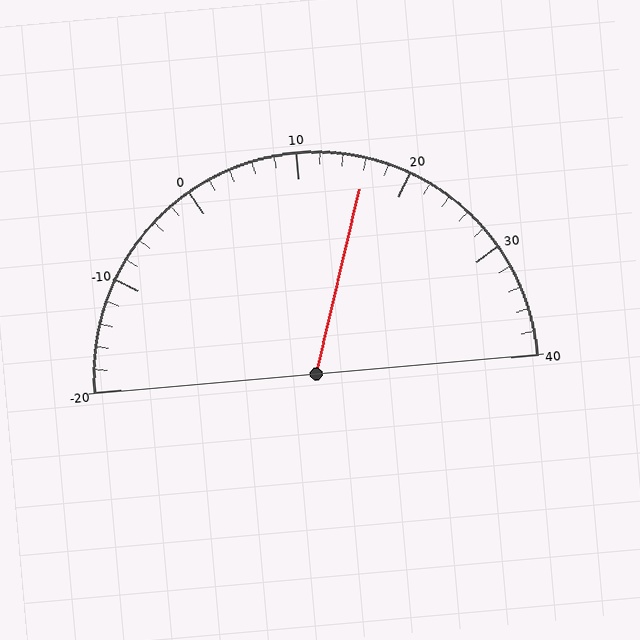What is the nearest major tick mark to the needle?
The nearest major tick mark is 20.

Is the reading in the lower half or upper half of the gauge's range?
The reading is in the upper half of the range (-20 to 40).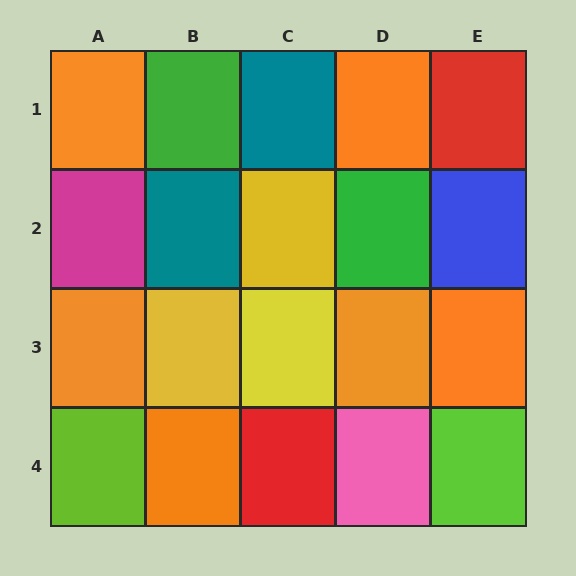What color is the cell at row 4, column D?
Pink.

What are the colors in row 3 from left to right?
Orange, yellow, yellow, orange, orange.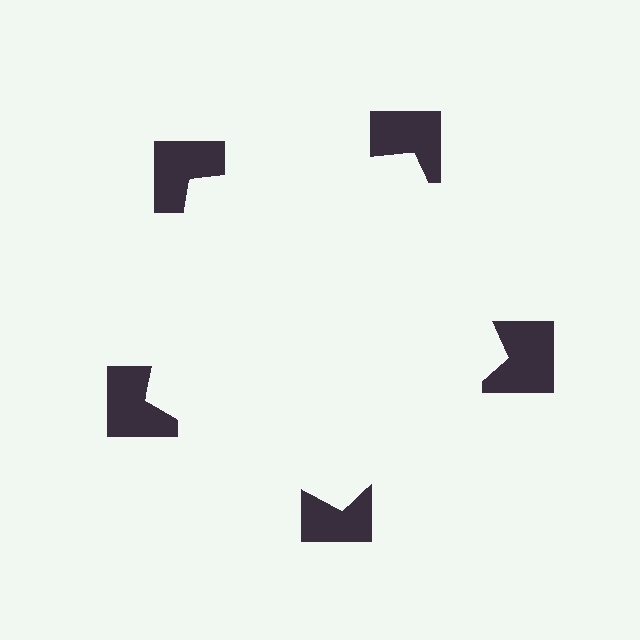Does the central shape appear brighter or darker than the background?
It typically appears slightly brighter than the background, even though no actual brightness change is drawn.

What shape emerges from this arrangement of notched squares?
An illusory pentagon — its edges are inferred from the aligned wedge cuts in the notched squares, not physically drawn.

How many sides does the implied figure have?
5 sides.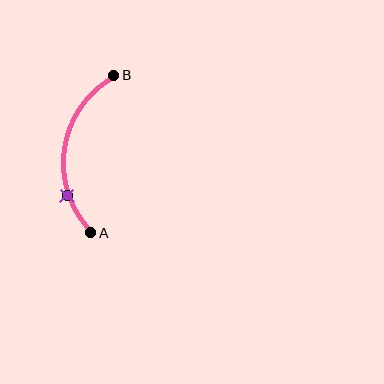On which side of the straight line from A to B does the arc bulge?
The arc bulges to the left of the straight line connecting A and B.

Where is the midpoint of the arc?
The arc midpoint is the point on the curve farthest from the straight line joining A and B. It sits to the left of that line.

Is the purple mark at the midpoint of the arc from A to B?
No. The purple mark lies on the arc but is closer to endpoint A. The arc midpoint would be at the point on the curve equidistant along the arc from both A and B.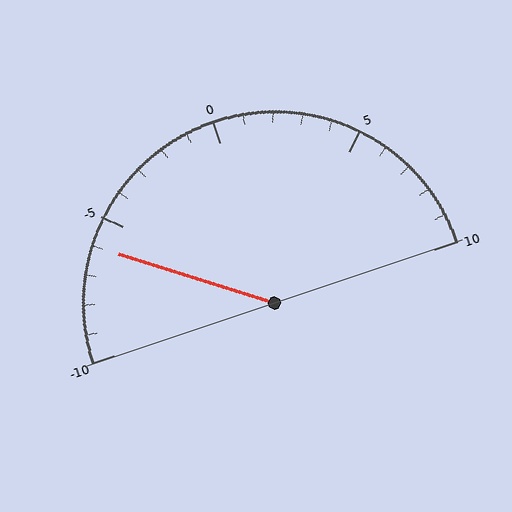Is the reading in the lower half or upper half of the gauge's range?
The reading is in the lower half of the range (-10 to 10).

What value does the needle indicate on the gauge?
The needle indicates approximately -6.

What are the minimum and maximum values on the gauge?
The gauge ranges from -10 to 10.